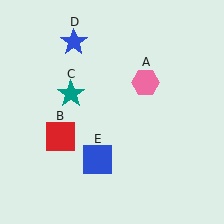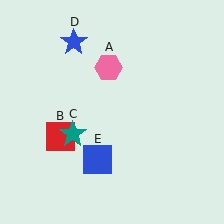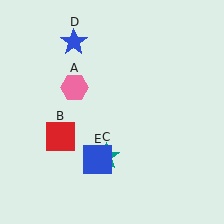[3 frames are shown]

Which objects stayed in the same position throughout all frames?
Red square (object B) and blue star (object D) and blue square (object E) remained stationary.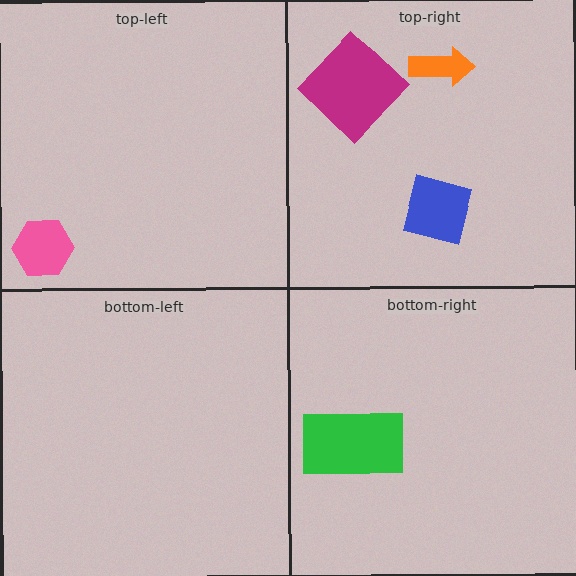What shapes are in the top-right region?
The magenta diamond, the orange arrow, the blue square.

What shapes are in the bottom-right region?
The green rectangle.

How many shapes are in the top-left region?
1.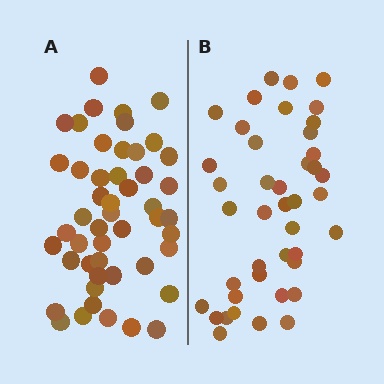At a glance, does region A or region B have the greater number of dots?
Region A (the left region) has more dots.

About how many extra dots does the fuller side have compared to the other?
Region A has roughly 8 or so more dots than region B.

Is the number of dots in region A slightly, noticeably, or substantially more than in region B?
Region A has only slightly more — the two regions are fairly close. The ratio is roughly 1.2 to 1.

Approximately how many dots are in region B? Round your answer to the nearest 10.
About 40 dots. (The exact count is 42, which rounds to 40.)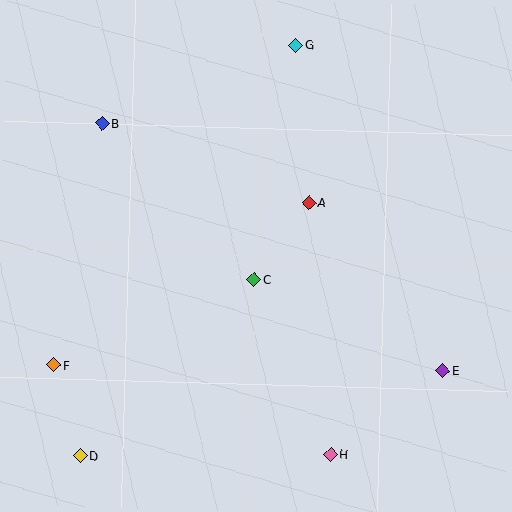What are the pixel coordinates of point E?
Point E is at (443, 371).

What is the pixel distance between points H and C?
The distance between H and C is 191 pixels.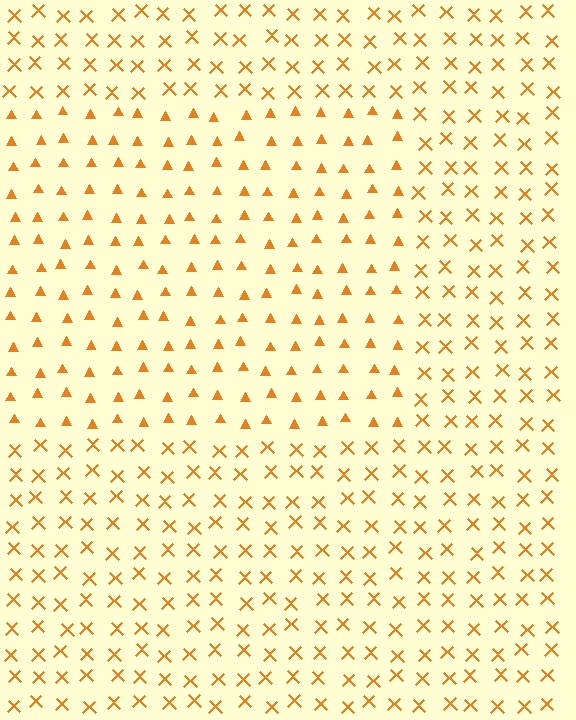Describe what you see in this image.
The image is filled with small orange elements arranged in a uniform grid. A rectangle-shaped region contains triangles, while the surrounding area contains X marks. The boundary is defined purely by the change in element shape.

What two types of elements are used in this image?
The image uses triangles inside the rectangle region and X marks outside it.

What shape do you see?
I see a rectangle.